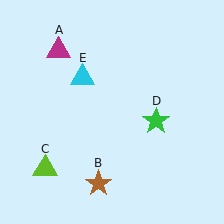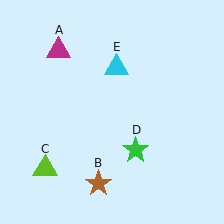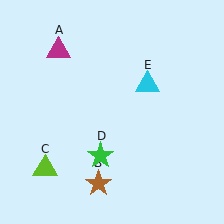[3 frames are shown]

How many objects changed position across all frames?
2 objects changed position: green star (object D), cyan triangle (object E).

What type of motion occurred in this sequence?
The green star (object D), cyan triangle (object E) rotated clockwise around the center of the scene.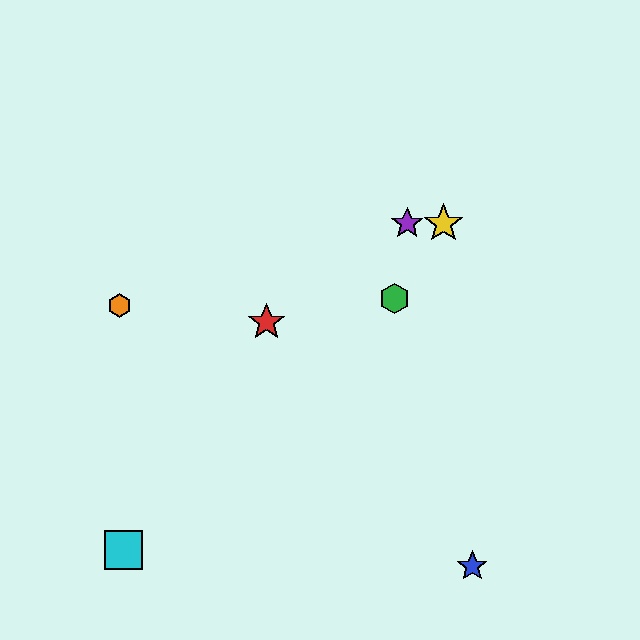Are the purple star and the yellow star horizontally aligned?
Yes, both are at y≈224.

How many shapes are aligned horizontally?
2 shapes (the yellow star, the purple star) are aligned horizontally.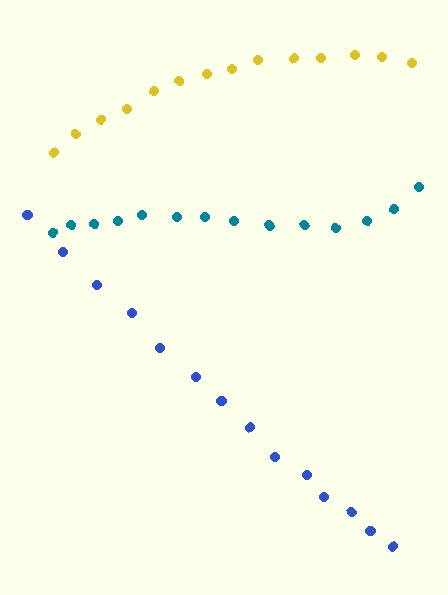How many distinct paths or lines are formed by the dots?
There are 3 distinct paths.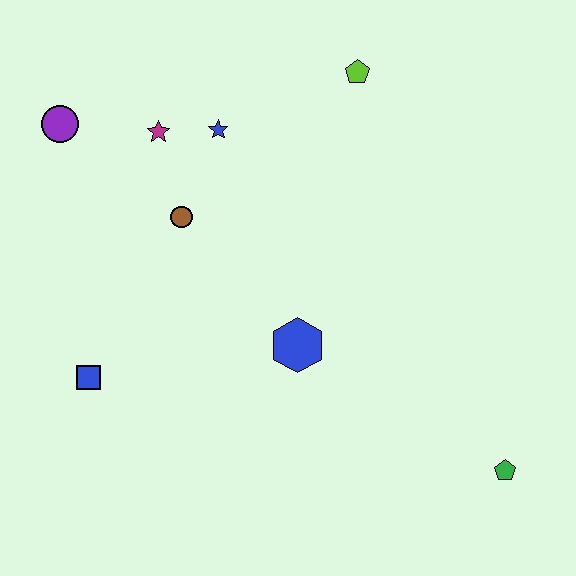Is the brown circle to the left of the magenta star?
No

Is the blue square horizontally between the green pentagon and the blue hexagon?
No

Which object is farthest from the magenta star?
The green pentagon is farthest from the magenta star.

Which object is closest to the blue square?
The brown circle is closest to the blue square.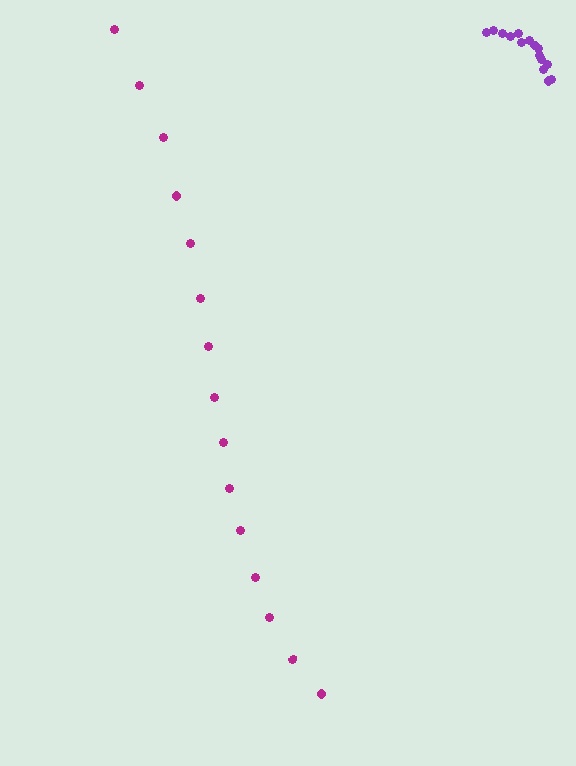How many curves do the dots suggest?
There are 2 distinct paths.